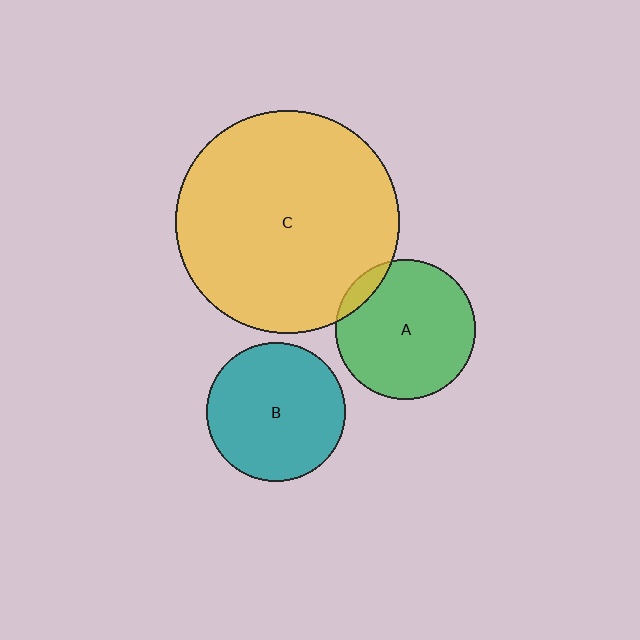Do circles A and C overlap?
Yes.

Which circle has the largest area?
Circle C (yellow).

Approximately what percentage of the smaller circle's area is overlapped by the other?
Approximately 10%.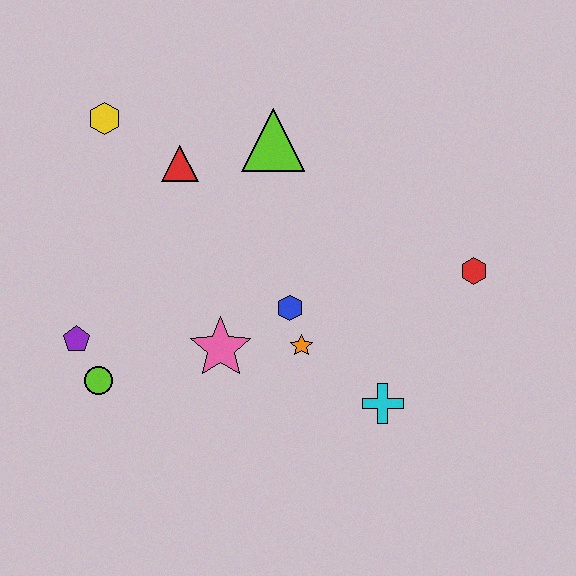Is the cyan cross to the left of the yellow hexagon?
No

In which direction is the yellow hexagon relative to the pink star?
The yellow hexagon is above the pink star.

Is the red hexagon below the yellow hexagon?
Yes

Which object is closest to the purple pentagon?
The lime circle is closest to the purple pentagon.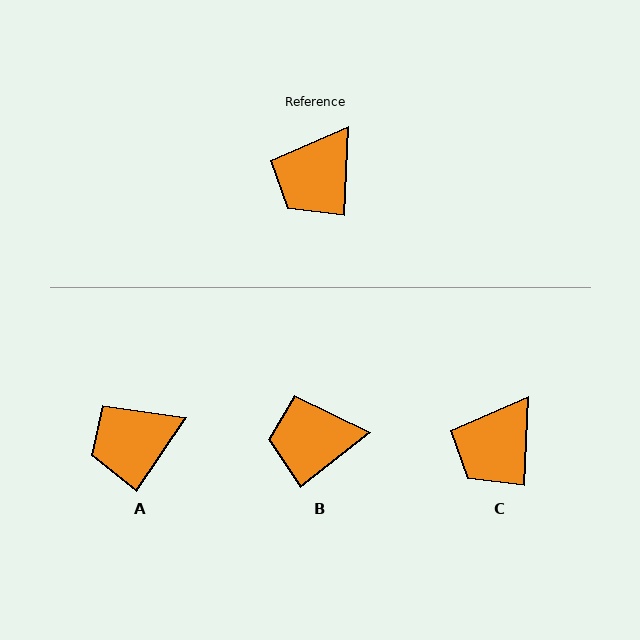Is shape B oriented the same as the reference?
No, it is off by about 49 degrees.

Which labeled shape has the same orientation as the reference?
C.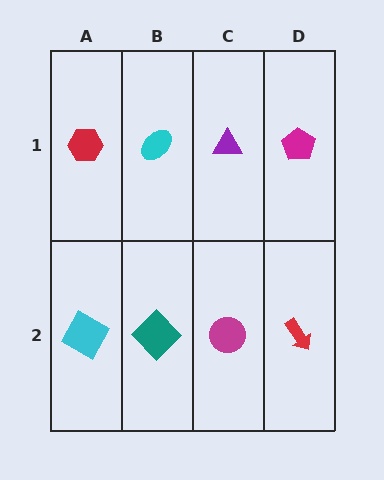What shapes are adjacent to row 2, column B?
A cyan ellipse (row 1, column B), a cyan square (row 2, column A), a magenta circle (row 2, column C).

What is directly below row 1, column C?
A magenta circle.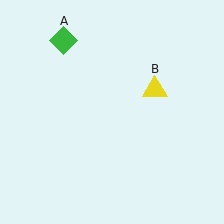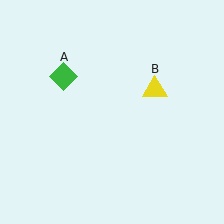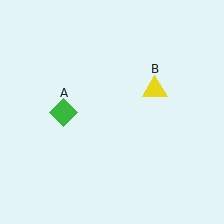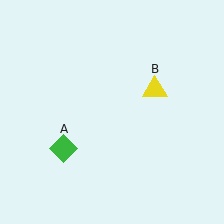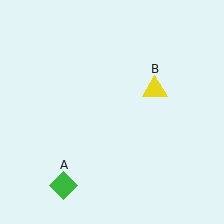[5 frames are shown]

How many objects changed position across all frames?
1 object changed position: green diamond (object A).